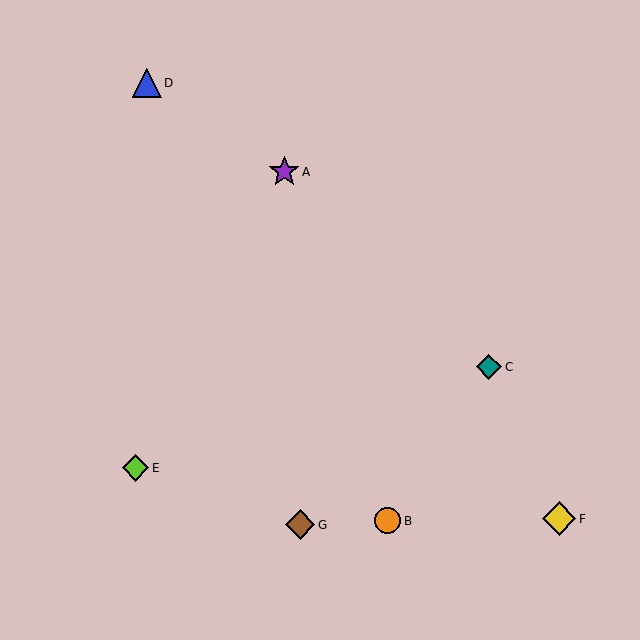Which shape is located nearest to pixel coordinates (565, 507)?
The yellow diamond (labeled F) at (559, 519) is nearest to that location.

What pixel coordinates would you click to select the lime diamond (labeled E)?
Click at (135, 468) to select the lime diamond E.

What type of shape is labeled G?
Shape G is a brown diamond.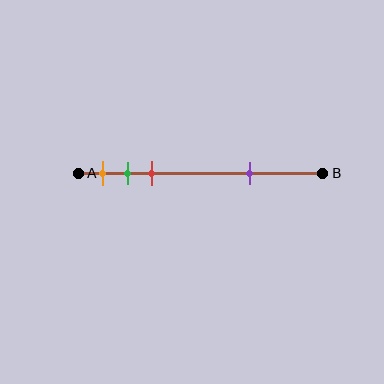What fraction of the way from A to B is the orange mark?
The orange mark is approximately 10% (0.1) of the way from A to B.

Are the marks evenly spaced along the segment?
No, the marks are not evenly spaced.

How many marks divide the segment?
There are 4 marks dividing the segment.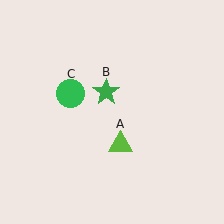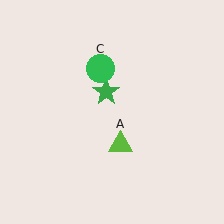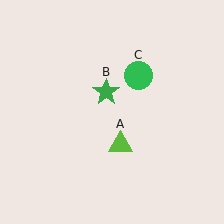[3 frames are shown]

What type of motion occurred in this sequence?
The green circle (object C) rotated clockwise around the center of the scene.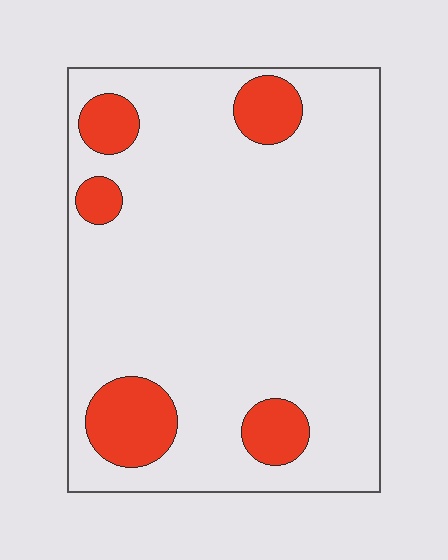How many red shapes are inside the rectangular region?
5.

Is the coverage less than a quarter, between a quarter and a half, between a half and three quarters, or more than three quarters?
Less than a quarter.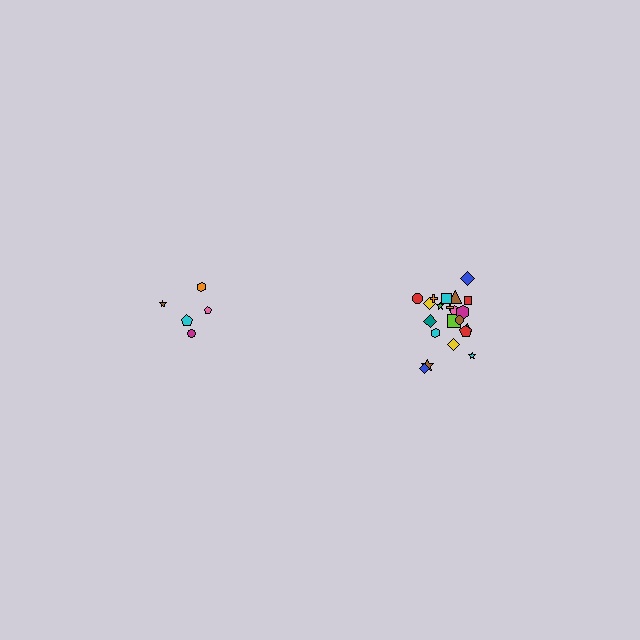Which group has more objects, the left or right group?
The right group.